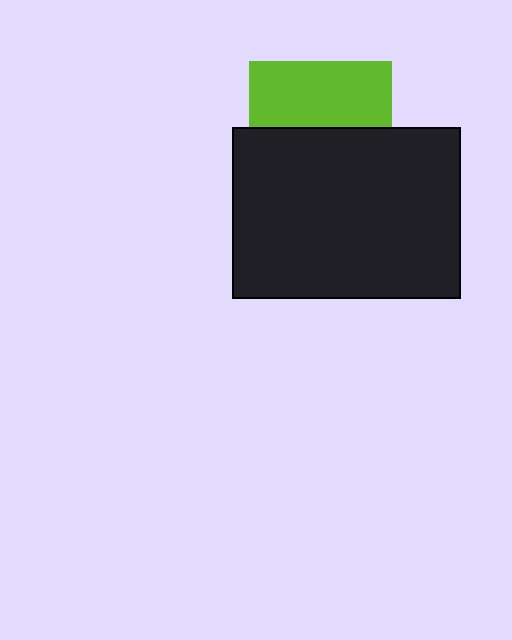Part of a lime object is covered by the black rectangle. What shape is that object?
It is a square.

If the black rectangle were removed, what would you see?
You would see the complete lime square.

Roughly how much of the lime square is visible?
About half of it is visible (roughly 46%).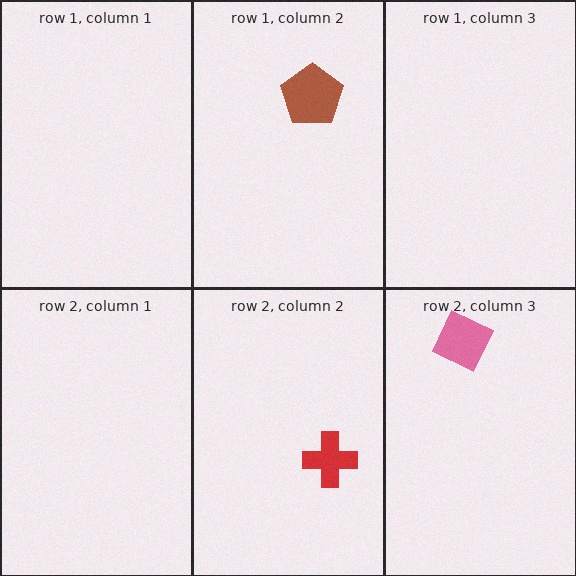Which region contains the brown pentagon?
The row 1, column 2 region.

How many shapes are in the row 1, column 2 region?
1.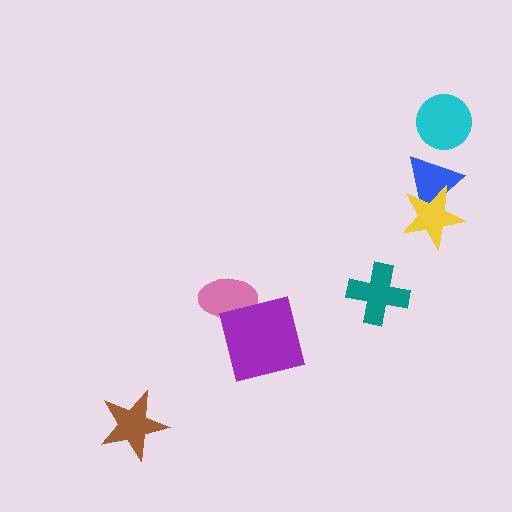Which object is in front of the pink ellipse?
The purple square is in front of the pink ellipse.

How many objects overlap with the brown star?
0 objects overlap with the brown star.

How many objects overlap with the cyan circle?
0 objects overlap with the cyan circle.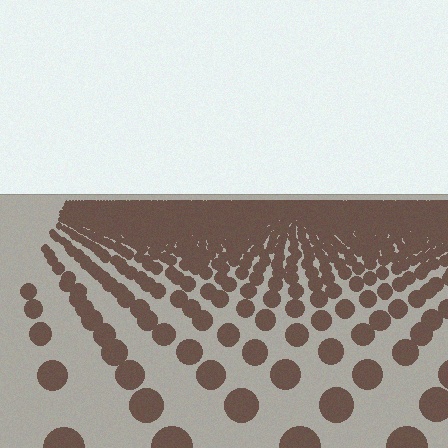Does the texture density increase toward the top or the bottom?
Density increases toward the top.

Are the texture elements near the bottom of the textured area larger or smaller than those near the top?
Larger. Near the bottom, elements are closer to the viewer and appear at a bigger on-screen size.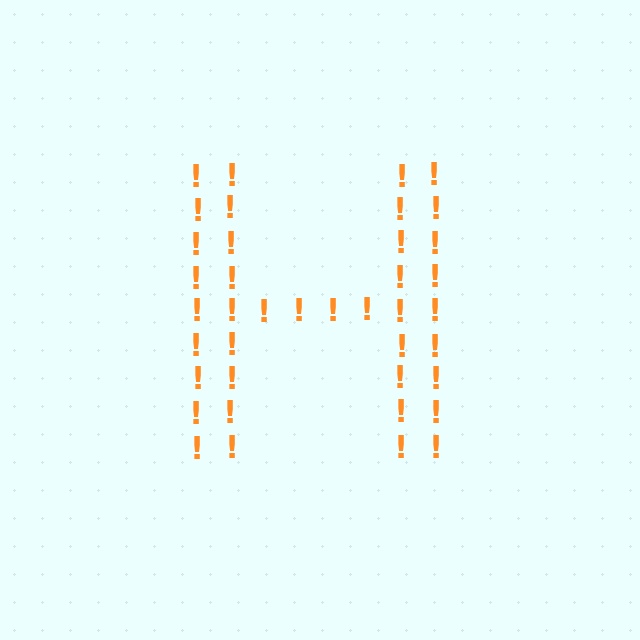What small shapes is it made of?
It is made of small exclamation marks.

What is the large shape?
The large shape is the letter H.